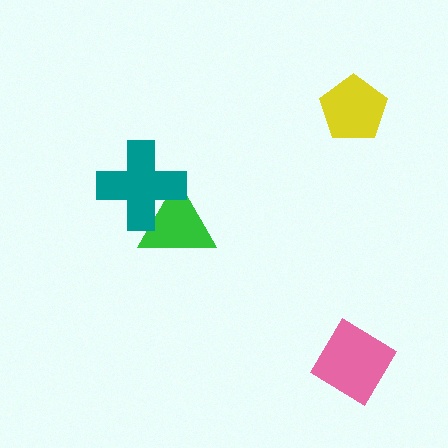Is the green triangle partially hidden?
Yes, it is partially covered by another shape.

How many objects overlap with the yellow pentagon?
0 objects overlap with the yellow pentagon.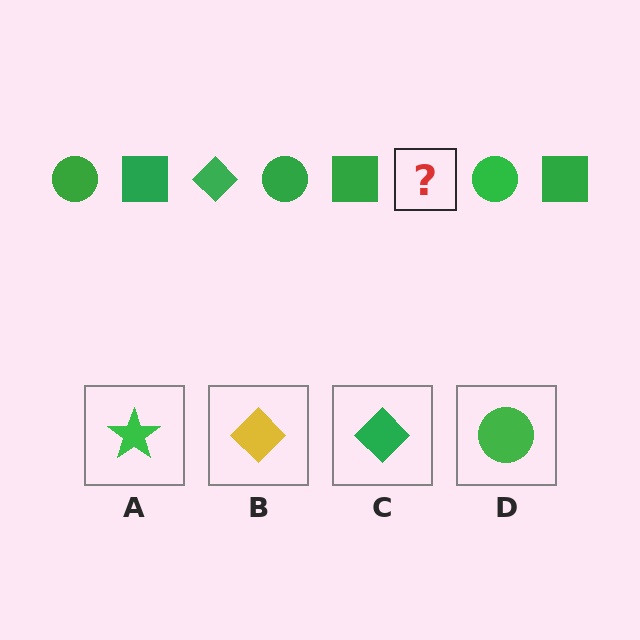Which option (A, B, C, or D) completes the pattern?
C.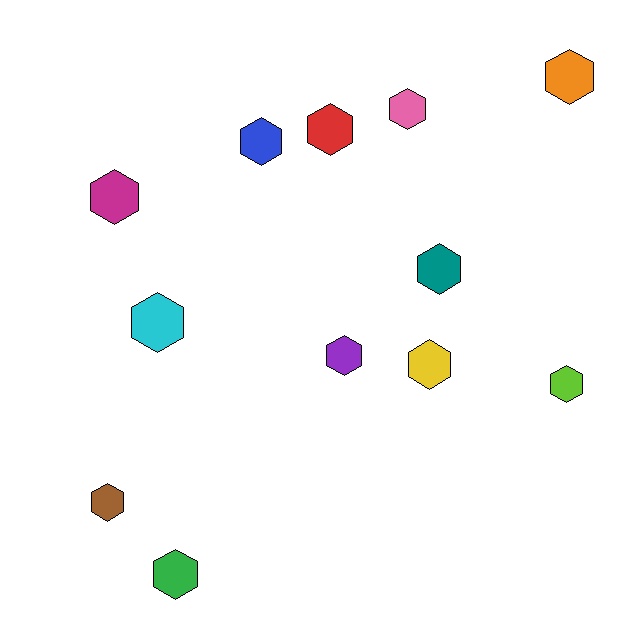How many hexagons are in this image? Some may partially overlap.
There are 12 hexagons.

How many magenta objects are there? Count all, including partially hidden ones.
There is 1 magenta object.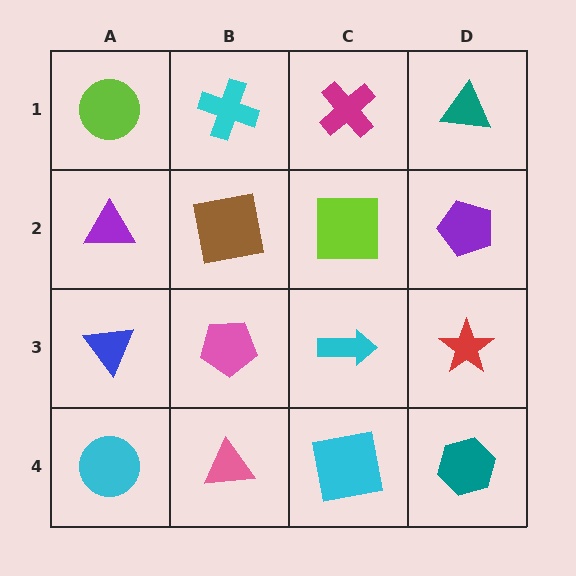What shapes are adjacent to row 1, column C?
A lime square (row 2, column C), a cyan cross (row 1, column B), a teal triangle (row 1, column D).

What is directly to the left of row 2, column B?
A purple triangle.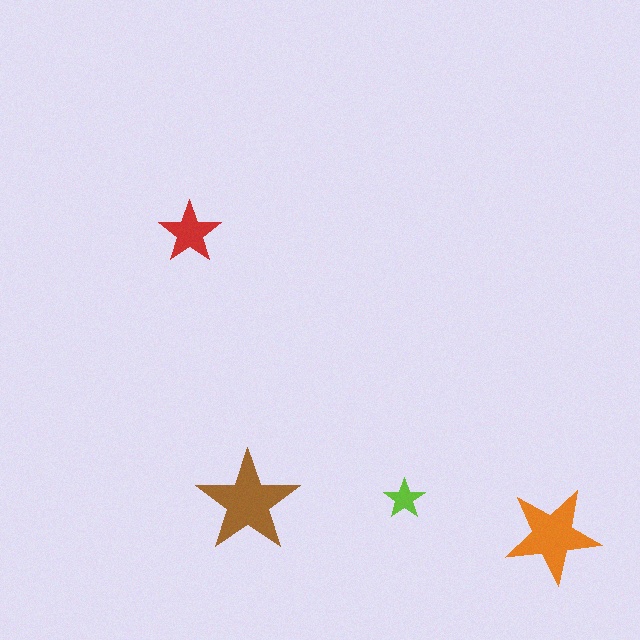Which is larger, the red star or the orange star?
The orange one.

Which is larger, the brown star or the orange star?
The brown one.